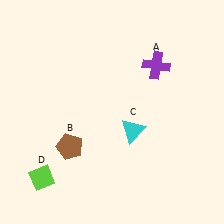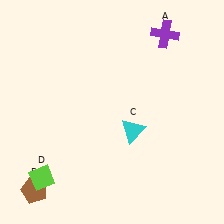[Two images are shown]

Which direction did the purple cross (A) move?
The purple cross (A) moved up.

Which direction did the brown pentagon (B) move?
The brown pentagon (B) moved down.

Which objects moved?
The objects that moved are: the purple cross (A), the brown pentagon (B).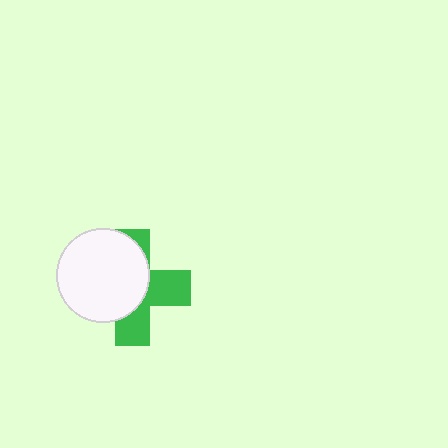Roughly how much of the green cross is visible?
A small part of it is visible (roughly 45%).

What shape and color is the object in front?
The object in front is a white circle.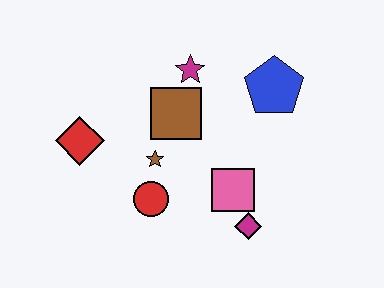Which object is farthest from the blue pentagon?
The red diamond is farthest from the blue pentagon.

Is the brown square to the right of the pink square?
No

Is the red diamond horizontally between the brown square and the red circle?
No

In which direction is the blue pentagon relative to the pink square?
The blue pentagon is above the pink square.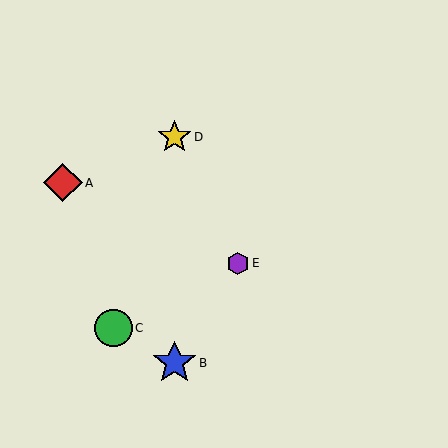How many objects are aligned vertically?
2 objects (B, D) are aligned vertically.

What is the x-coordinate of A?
Object A is at x≈63.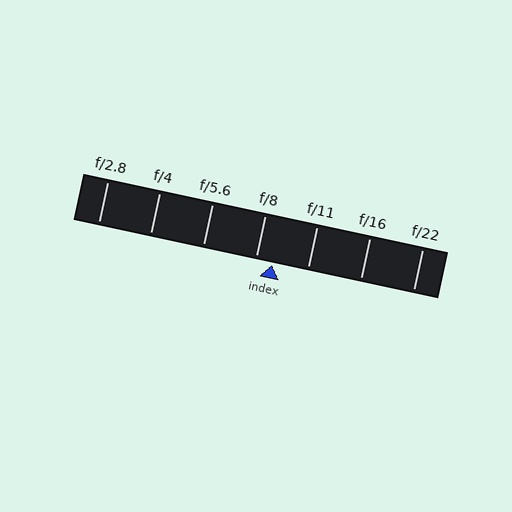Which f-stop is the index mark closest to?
The index mark is closest to f/8.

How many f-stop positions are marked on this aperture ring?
There are 7 f-stop positions marked.